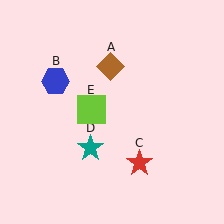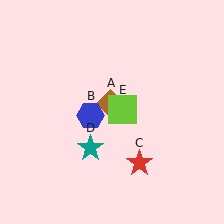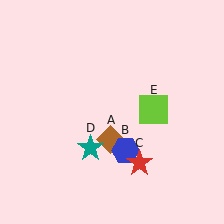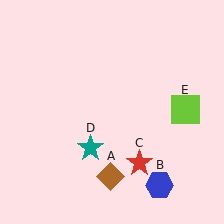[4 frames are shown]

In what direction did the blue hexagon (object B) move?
The blue hexagon (object B) moved down and to the right.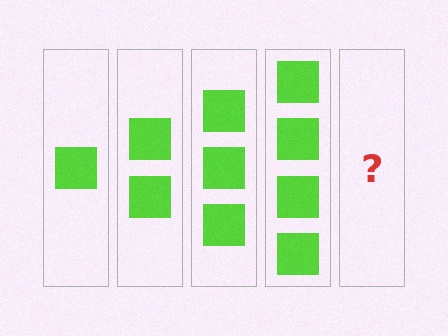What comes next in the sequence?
The next element should be 5 squares.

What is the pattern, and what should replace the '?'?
The pattern is that each step adds one more square. The '?' should be 5 squares.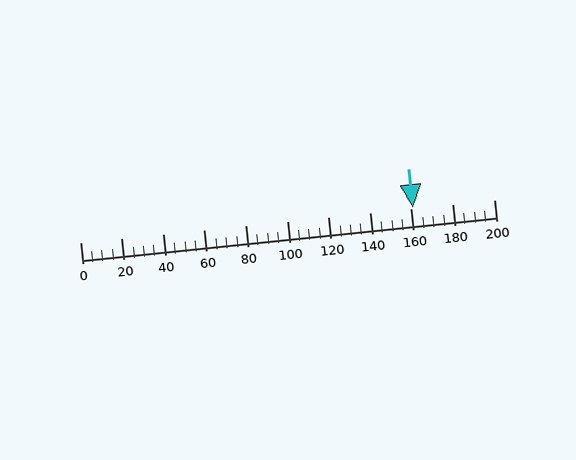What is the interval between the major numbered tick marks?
The major tick marks are spaced 20 units apart.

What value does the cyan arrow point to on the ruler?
The cyan arrow points to approximately 161.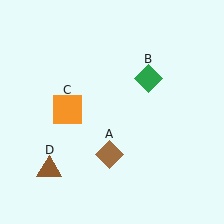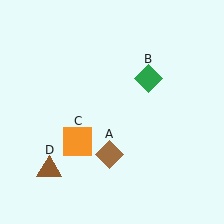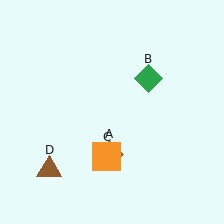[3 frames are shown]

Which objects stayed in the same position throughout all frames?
Brown diamond (object A) and green diamond (object B) and brown triangle (object D) remained stationary.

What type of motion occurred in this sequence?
The orange square (object C) rotated counterclockwise around the center of the scene.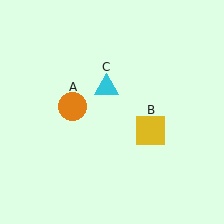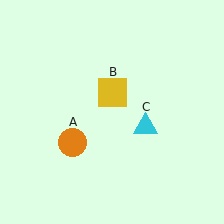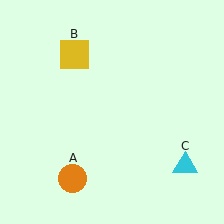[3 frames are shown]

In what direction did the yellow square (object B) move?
The yellow square (object B) moved up and to the left.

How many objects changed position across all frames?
3 objects changed position: orange circle (object A), yellow square (object B), cyan triangle (object C).